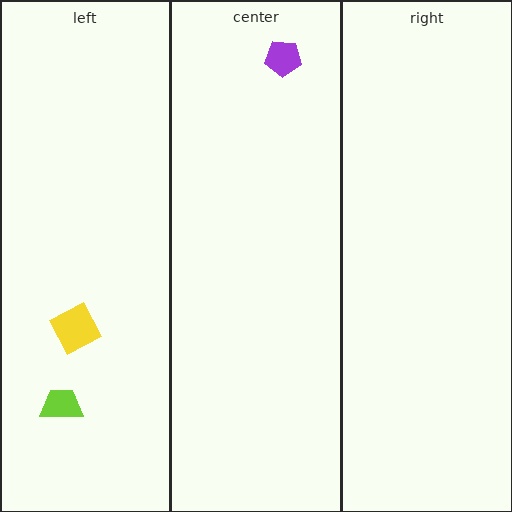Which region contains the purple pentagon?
The center region.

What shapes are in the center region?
The purple pentagon.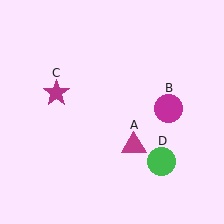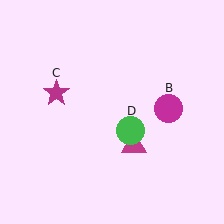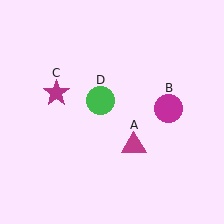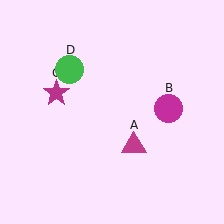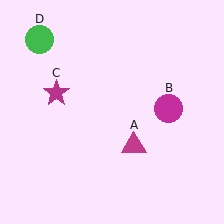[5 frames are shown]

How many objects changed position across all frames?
1 object changed position: green circle (object D).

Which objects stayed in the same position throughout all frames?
Magenta triangle (object A) and magenta circle (object B) and magenta star (object C) remained stationary.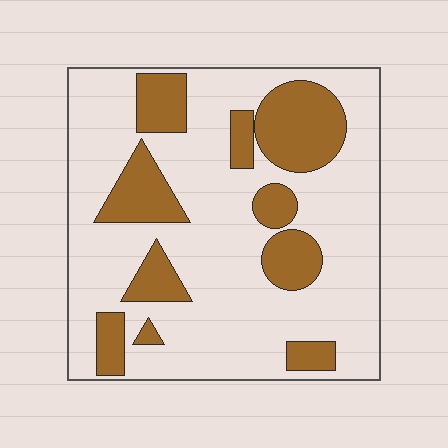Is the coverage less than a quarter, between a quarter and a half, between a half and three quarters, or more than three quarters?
Between a quarter and a half.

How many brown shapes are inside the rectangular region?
10.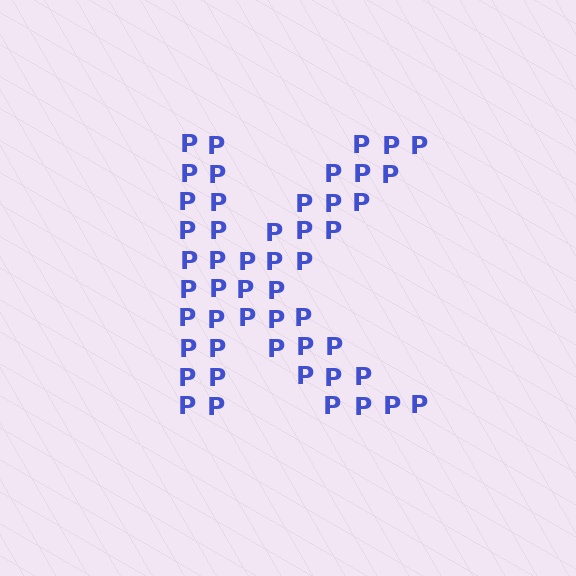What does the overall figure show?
The overall figure shows the letter K.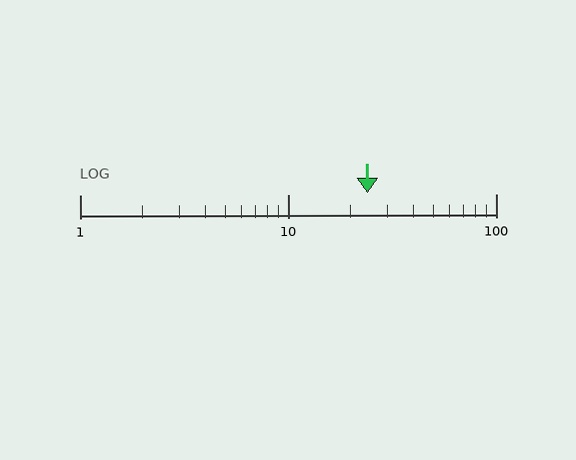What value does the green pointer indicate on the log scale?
The pointer indicates approximately 24.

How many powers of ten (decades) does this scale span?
The scale spans 2 decades, from 1 to 100.